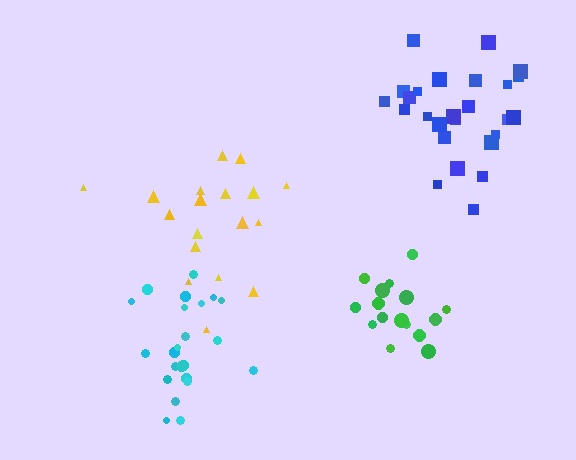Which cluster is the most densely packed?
Green.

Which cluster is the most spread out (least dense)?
Yellow.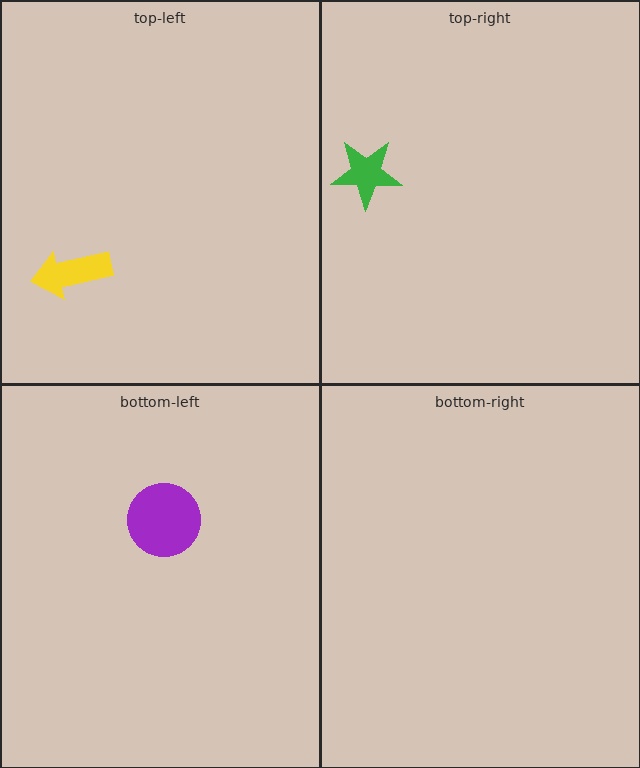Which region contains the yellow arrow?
The top-left region.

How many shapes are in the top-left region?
1.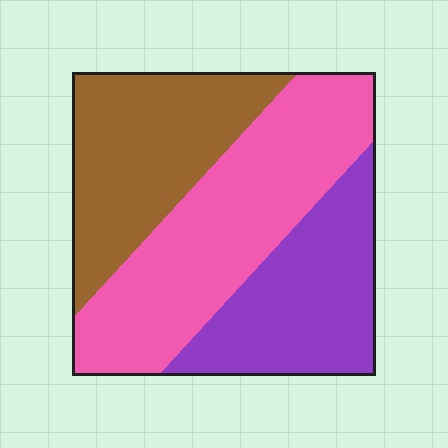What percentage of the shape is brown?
Brown takes up between a sixth and a third of the shape.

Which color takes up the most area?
Pink, at roughly 40%.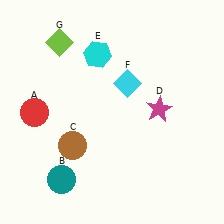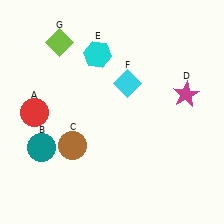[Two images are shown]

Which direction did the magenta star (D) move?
The magenta star (D) moved right.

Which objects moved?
The objects that moved are: the teal circle (B), the magenta star (D).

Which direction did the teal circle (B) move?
The teal circle (B) moved up.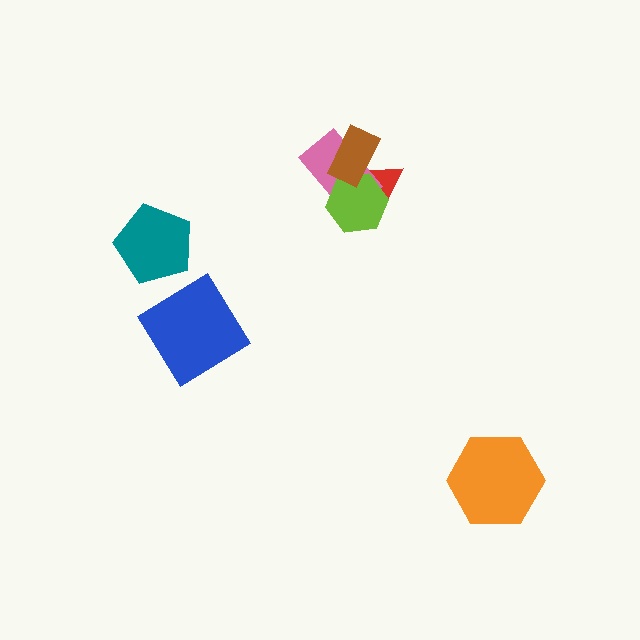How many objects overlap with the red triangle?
3 objects overlap with the red triangle.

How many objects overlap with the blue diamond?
0 objects overlap with the blue diamond.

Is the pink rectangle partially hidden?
Yes, it is partially covered by another shape.